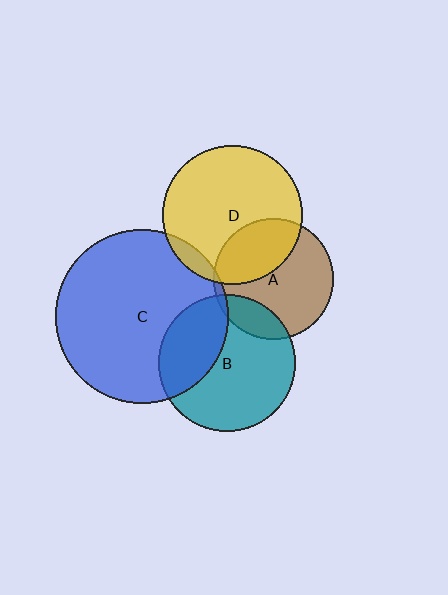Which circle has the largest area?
Circle C (blue).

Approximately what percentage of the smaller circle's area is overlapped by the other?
Approximately 5%.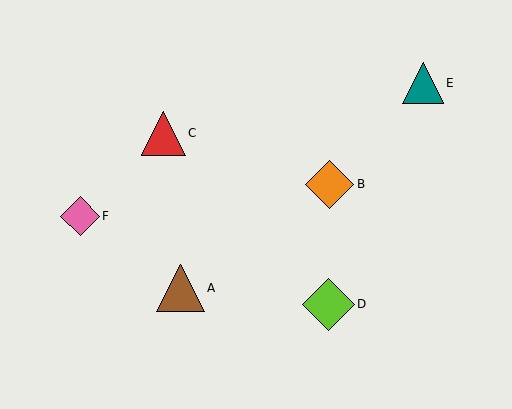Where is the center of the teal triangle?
The center of the teal triangle is at (423, 83).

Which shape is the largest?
The lime diamond (labeled D) is the largest.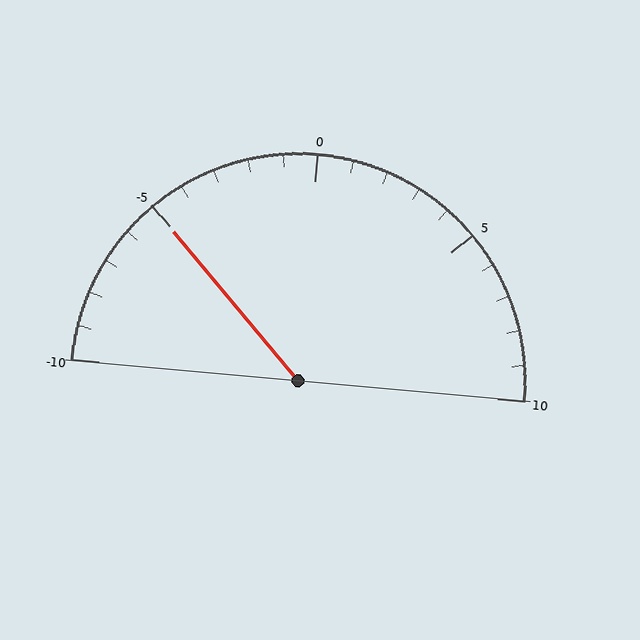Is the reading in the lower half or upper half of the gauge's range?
The reading is in the lower half of the range (-10 to 10).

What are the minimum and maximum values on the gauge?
The gauge ranges from -10 to 10.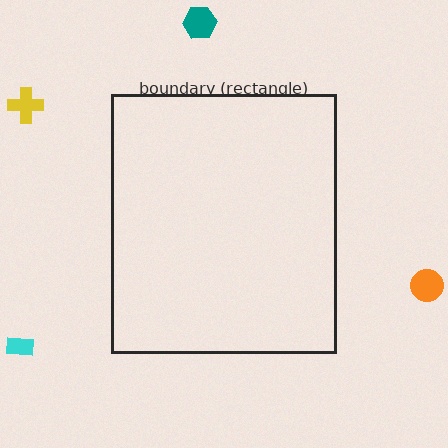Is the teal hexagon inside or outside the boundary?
Outside.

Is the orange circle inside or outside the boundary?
Outside.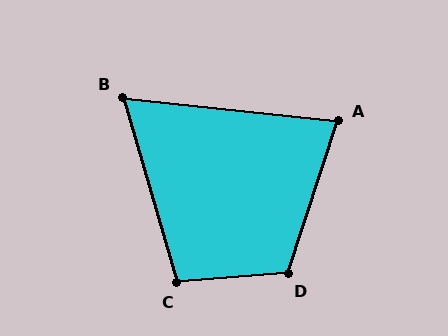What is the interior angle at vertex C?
Approximately 102 degrees (obtuse).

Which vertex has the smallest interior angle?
B, at approximately 68 degrees.